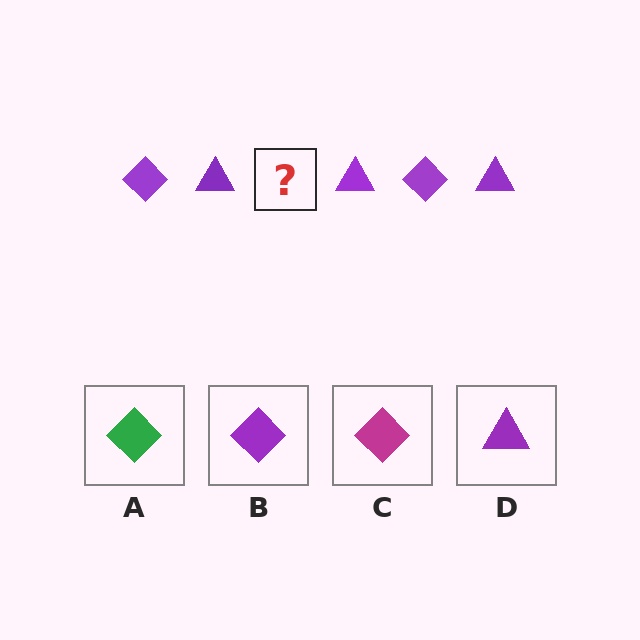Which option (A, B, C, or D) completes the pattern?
B.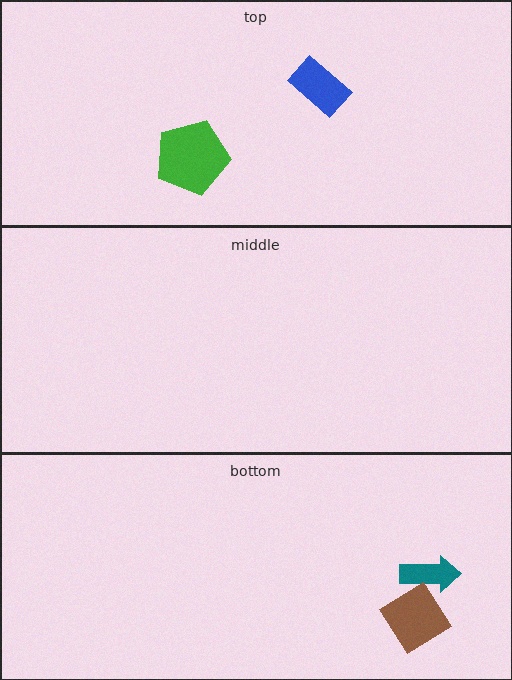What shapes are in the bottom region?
The teal arrow, the brown diamond.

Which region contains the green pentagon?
The top region.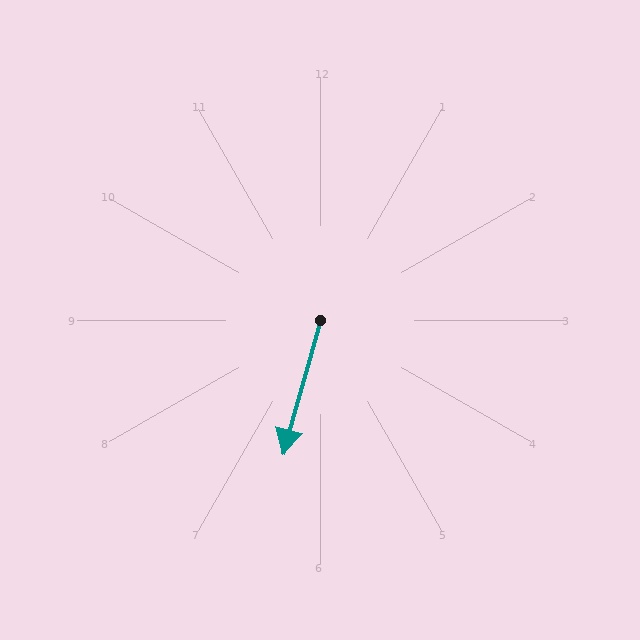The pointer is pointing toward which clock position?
Roughly 7 o'clock.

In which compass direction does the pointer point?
South.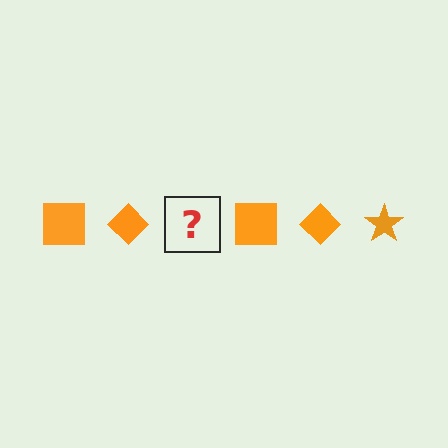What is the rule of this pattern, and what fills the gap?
The rule is that the pattern cycles through square, diamond, star shapes in orange. The gap should be filled with an orange star.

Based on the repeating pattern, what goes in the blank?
The blank should be an orange star.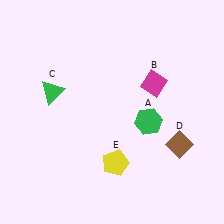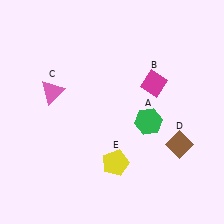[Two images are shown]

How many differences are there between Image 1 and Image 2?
There is 1 difference between the two images.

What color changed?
The triangle (C) changed from green in Image 1 to pink in Image 2.